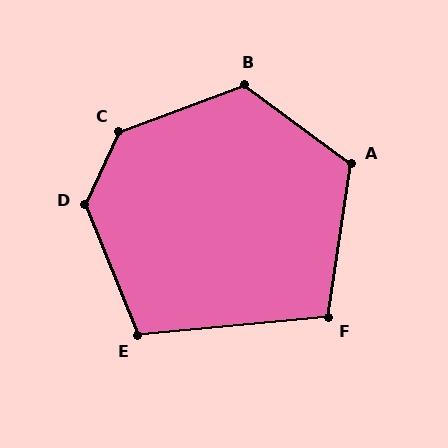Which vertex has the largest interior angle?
C, at approximately 135 degrees.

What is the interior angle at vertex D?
Approximately 133 degrees (obtuse).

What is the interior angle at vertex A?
Approximately 118 degrees (obtuse).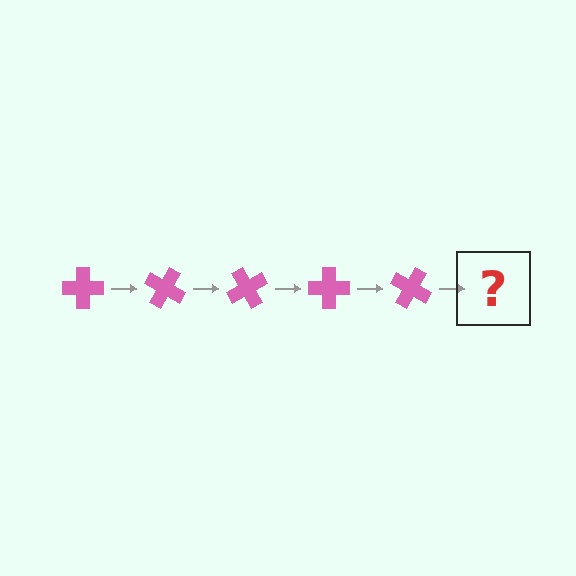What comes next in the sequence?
The next element should be a pink cross rotated 150 degrees.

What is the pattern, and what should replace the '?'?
The pattern is that the cross rotates 30 degrees each step. The '?' should be a pink cross rotated 150 degrees.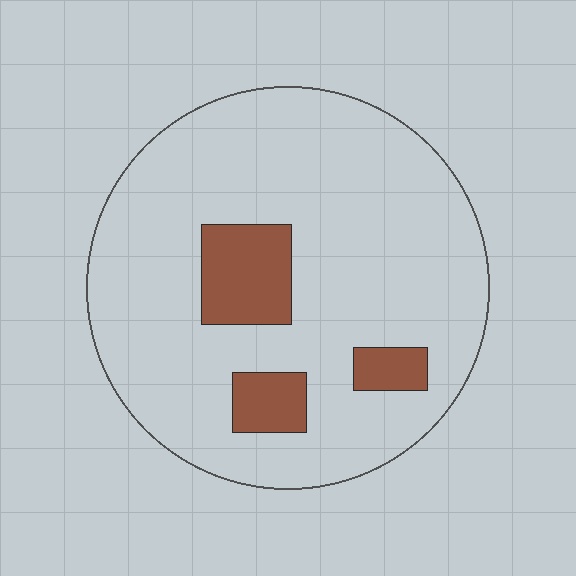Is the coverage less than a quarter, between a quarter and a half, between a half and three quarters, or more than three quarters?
Less than a quarter.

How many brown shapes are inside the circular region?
3.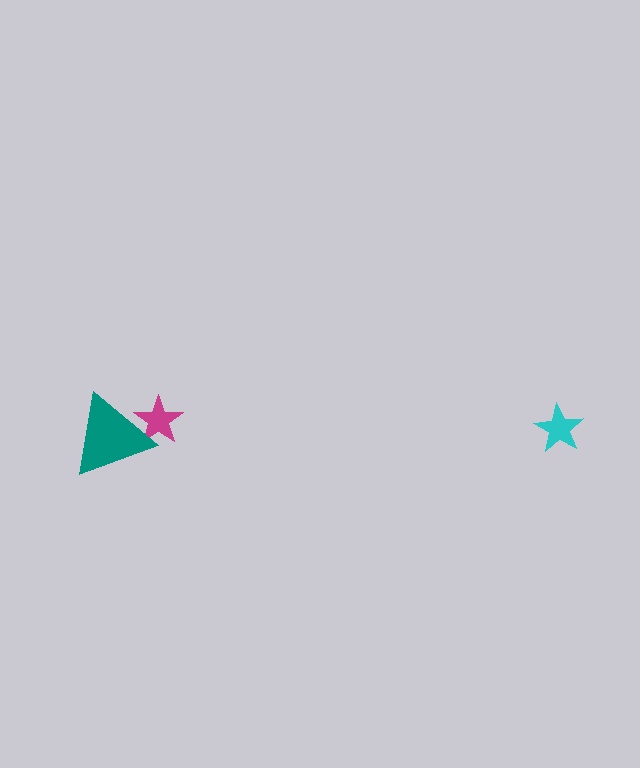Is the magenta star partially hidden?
Yes, it is partially covered by another shape.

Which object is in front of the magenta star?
The teal triangle is in front of the magenta star.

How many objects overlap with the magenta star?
1 object overlaps with the magenta star.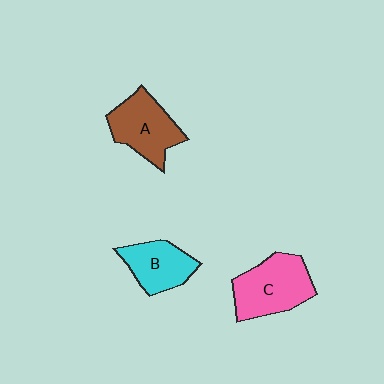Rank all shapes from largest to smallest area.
From largest to smallest: C (pink), A (brown), B (cyan).